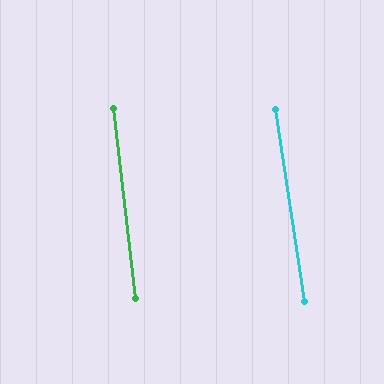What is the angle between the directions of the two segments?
Approximately 2 degrees.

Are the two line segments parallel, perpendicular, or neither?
Parallel — their directions differ by only 1.8°.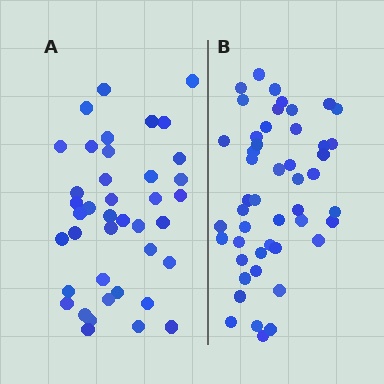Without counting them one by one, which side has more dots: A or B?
Region B (the right region) has more dots.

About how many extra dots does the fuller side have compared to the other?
Region B has roughly 8 or so more dots than region A.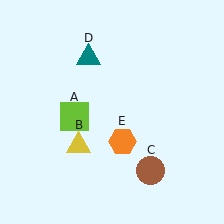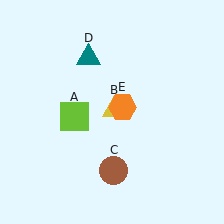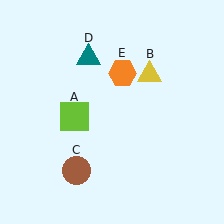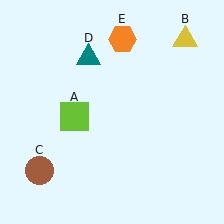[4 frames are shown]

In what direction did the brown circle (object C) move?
The brown circle (object C) moved left.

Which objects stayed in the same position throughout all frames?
Lime square (object A) and teal triangle (object D) remained stationary.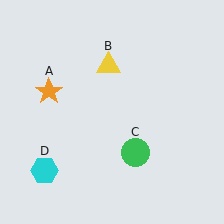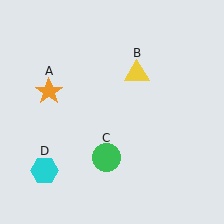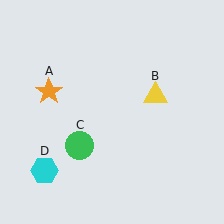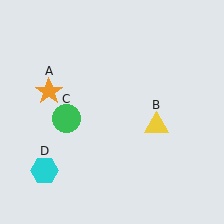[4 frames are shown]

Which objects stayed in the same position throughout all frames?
Orange star (object A) and cyan hexagon (object D) remained stationary.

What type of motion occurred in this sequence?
The yellow triangle (object B), green circle (object C) rotated clockwise around the center of the scene.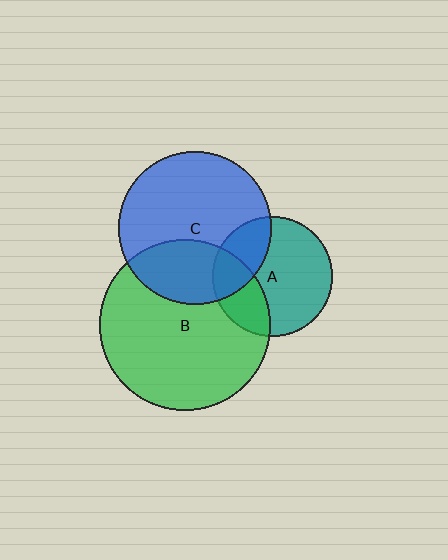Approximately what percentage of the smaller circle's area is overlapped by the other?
Approximately 30%.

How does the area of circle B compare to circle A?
Approximately 2.0 times.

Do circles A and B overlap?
Yes.